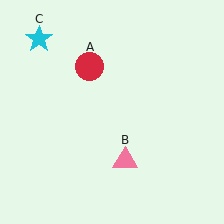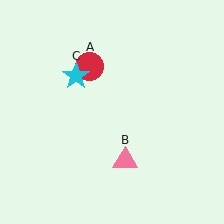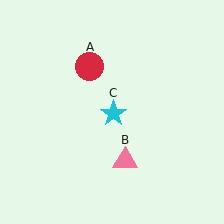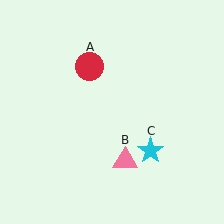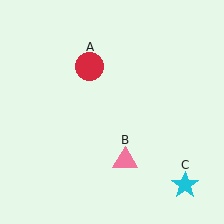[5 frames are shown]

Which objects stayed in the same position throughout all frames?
Red circle (object A) and pink triangle (object B) remained stationary.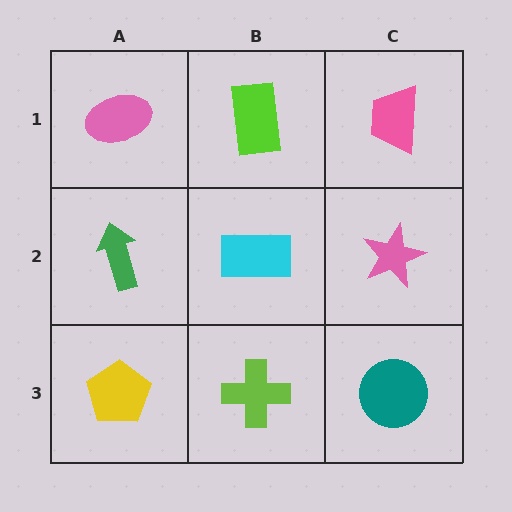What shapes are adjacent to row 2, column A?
A pink ellipse (row 1, column A), a yellow pentagon (row 3, column A), a cyan rectangle (row 2, column B).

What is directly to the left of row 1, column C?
A lime rectangle.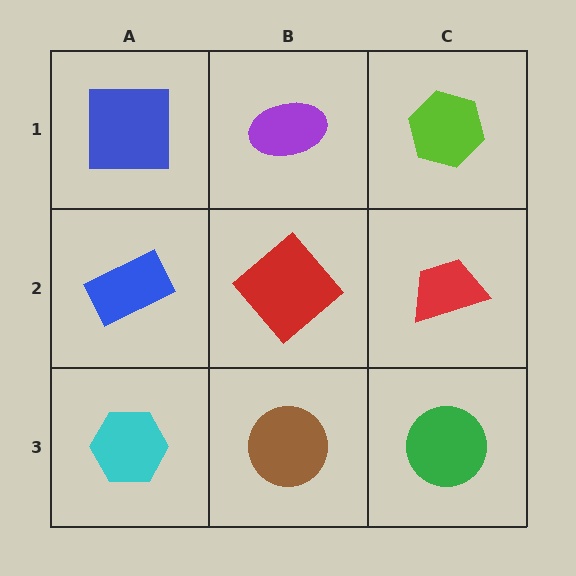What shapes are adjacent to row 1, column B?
A red diamond (row 2, column B), a blue square (row 1, column A), a lime hexagon (row 1, column C).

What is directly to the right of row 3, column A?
A brown circle.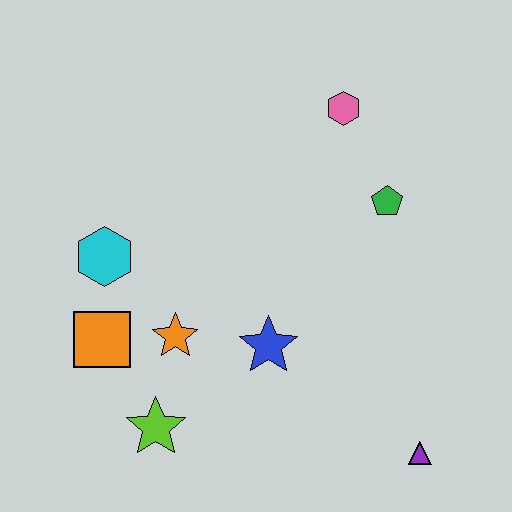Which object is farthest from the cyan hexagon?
The purple triangle is farthest from the cyan hexagon.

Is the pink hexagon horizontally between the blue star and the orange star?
No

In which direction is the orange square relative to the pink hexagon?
The orange square is to the left of the pink hexagon.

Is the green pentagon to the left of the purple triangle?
Yes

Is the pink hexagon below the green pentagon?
No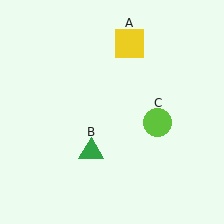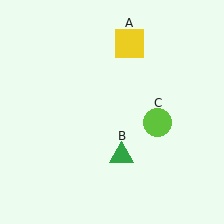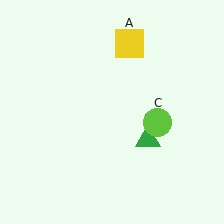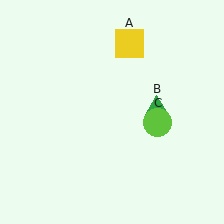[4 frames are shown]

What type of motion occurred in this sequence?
The green triangle (object B) rotated counterclockwise around the center of the scene.